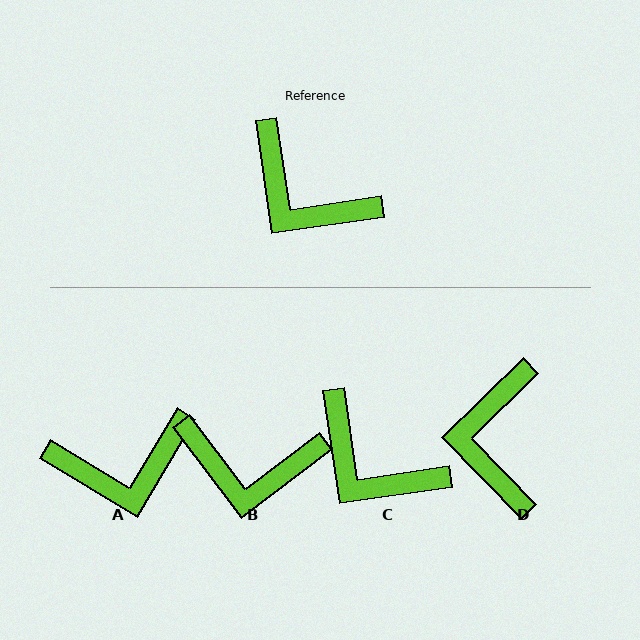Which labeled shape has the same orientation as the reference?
C.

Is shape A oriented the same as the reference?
No, it is off by about 51 degrees.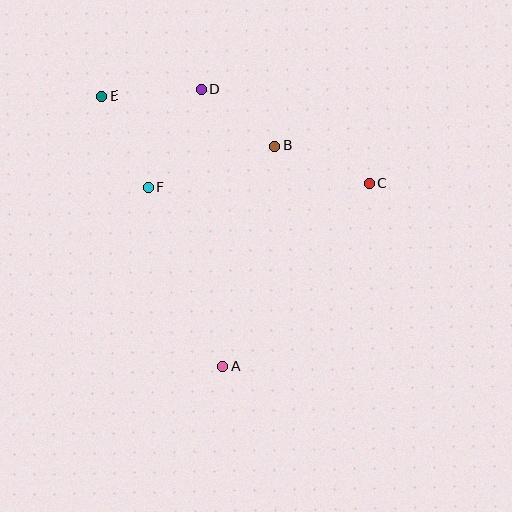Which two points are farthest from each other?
Points A and E are farthest from each other.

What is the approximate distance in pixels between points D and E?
The distance between D and E is approximately 99 pixels.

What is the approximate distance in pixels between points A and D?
The distance between A and D is approximately 278 pixels.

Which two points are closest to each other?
Points B and D are closest to each other.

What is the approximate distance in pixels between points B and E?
The distance between B and E is approximately 180 pixels.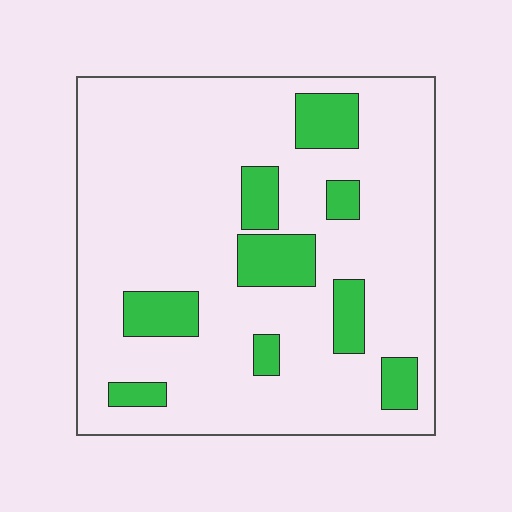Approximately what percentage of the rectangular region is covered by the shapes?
Approximately 15%.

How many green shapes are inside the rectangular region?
9.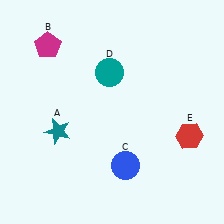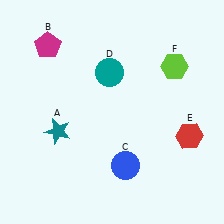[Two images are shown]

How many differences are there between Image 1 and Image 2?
There is 1 difference between the two images.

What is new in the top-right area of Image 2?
A lime hexagon (F) was added in the top-right area of Image 2.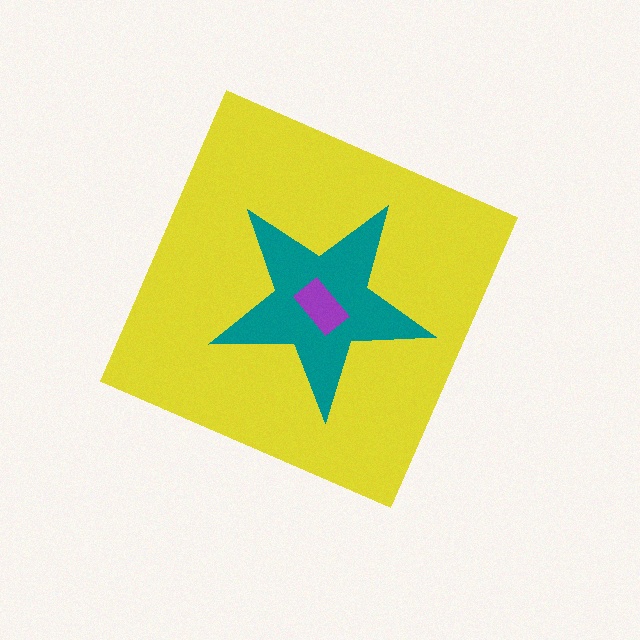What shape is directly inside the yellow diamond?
The teal star.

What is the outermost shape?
The yellow diamond.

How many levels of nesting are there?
3.